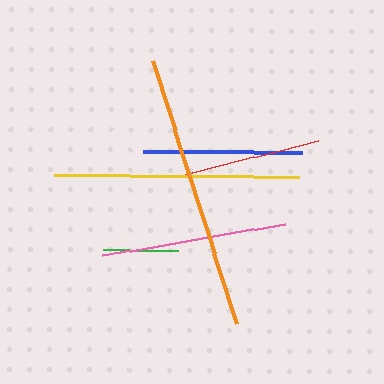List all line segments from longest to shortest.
From longest to shortest: orange, yellow, pink, blue, red, green.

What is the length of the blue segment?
The blue segment is approximately 159 pixels long.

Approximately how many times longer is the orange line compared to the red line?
The orange line is approximately 1.9 times the length of the red line.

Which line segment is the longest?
The orange line is the longest at approximately 276 pixels.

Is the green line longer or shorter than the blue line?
The blue line is longer than the green line.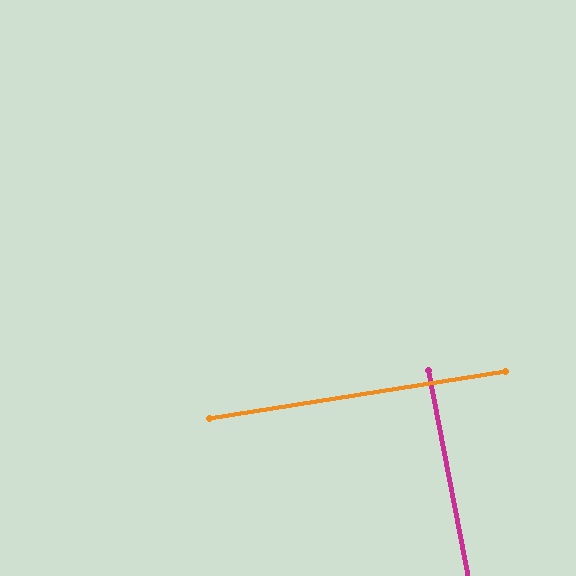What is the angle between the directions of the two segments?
Approximately 88 degrees.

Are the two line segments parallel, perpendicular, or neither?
Perpendicular — they meet at approximately 88°.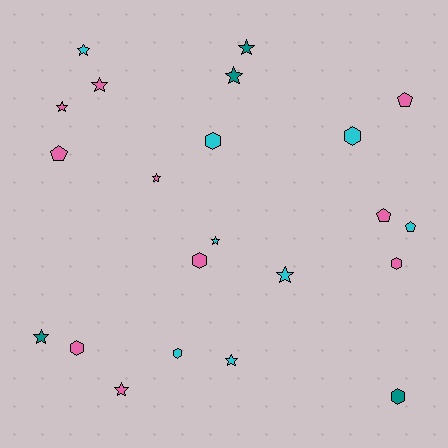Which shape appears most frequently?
Star, with 11 objects.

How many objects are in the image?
There are 22 objects.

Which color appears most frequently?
Pink, with 10 objects.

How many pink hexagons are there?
There are 3 pink hexagons.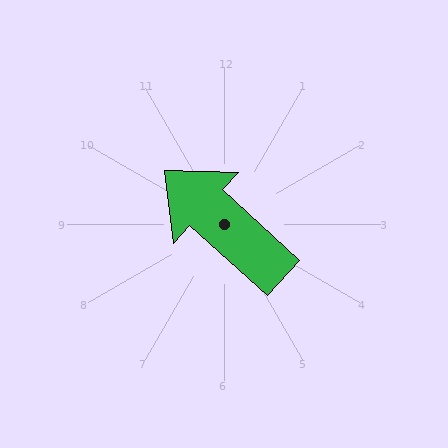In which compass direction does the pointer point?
Northwest.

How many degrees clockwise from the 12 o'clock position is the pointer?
Approximately 312 degrees.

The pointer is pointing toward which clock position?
Roughly 10 o'clock.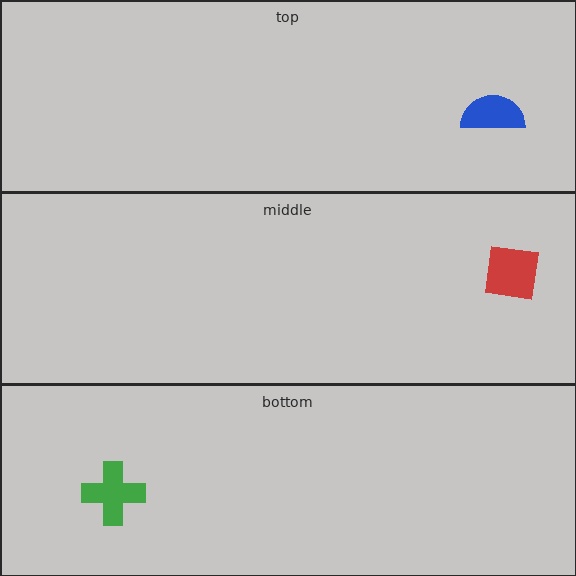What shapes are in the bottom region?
The green cross.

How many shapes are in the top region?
1.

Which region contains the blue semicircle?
The top region.